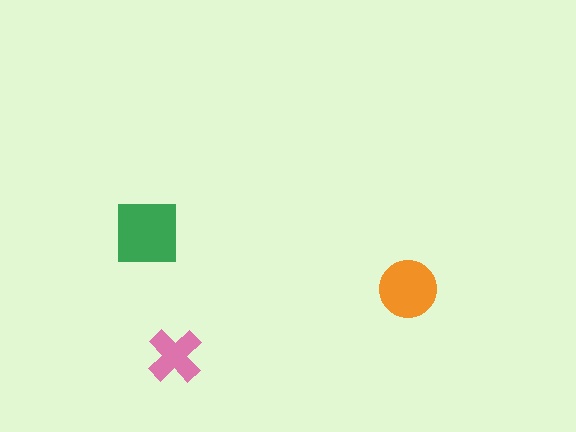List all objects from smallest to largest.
The pink cross, the orange circle, the green square.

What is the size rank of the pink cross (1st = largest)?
3rd.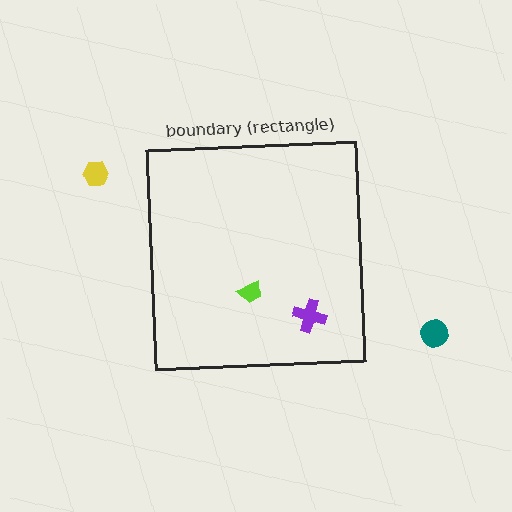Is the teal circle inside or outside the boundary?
Outside.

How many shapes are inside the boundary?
2 inside, 2 outside.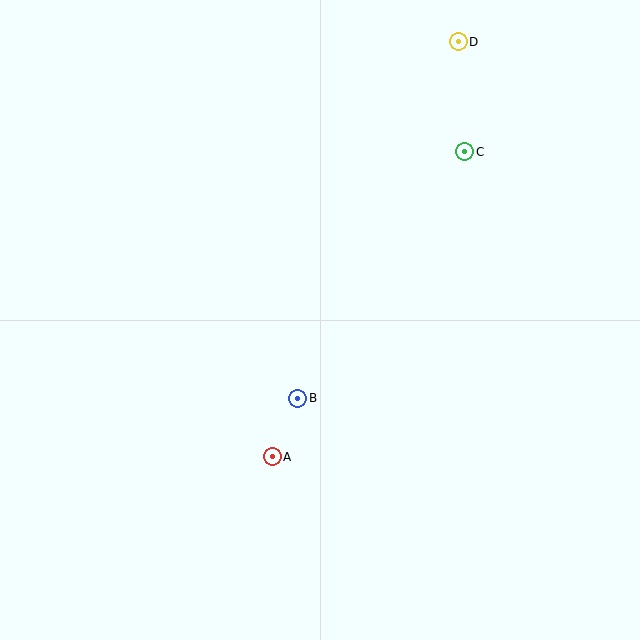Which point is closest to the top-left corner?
Point D is closest to the top-left corner.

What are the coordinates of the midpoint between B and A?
The midpoint between B and A is at (285, 428).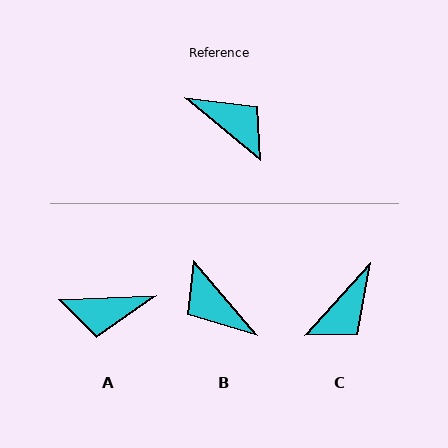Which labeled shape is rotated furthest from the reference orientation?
B, about 170 degrees away.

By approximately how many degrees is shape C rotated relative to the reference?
Approximately 93 degrees clockwise.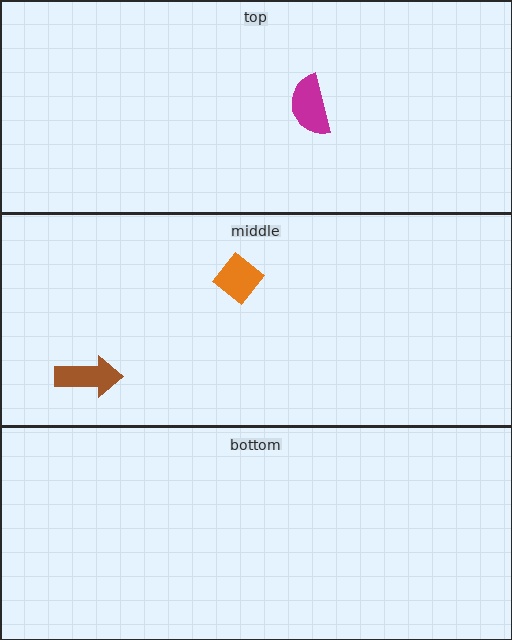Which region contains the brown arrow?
The middle region.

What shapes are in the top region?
The magenta semicircle.